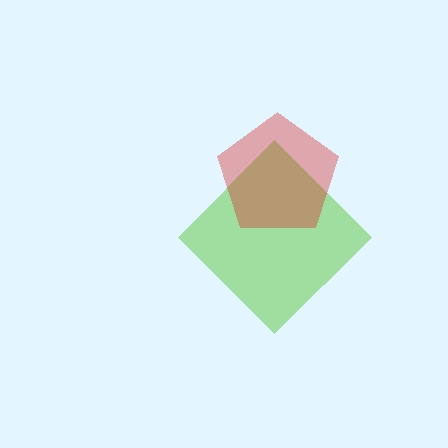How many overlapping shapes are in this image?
There are 2 overlapping shapes in the image.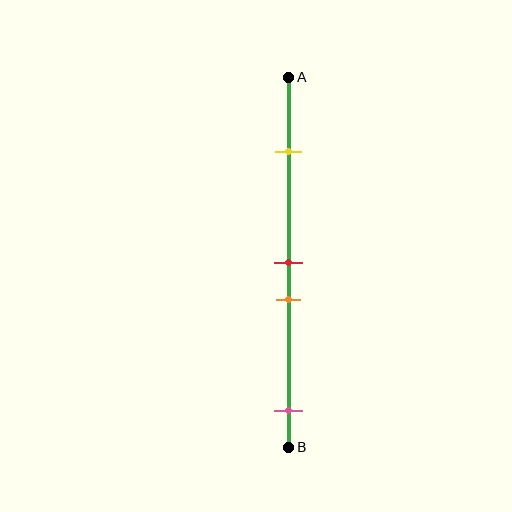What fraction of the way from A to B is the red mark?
The red mark is approximately 50% (0.5) of the way from A to B.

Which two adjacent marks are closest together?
The red and orange marks are the closest adjacent pair.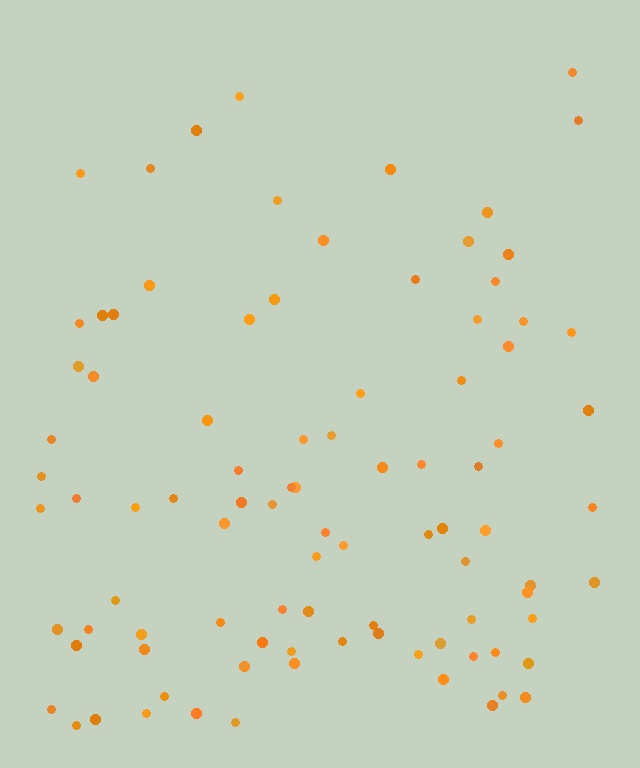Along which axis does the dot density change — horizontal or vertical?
Vertical.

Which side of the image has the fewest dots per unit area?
The top.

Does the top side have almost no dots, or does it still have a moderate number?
Still a moderate number, just noticeably fewer than the bottom.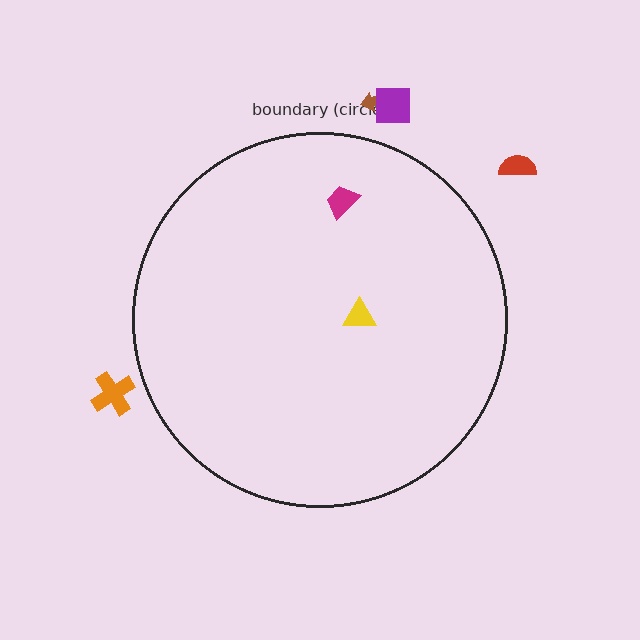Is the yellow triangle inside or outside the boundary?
Inside.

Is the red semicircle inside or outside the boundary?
Outside.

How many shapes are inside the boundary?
2 inside, 4 outside.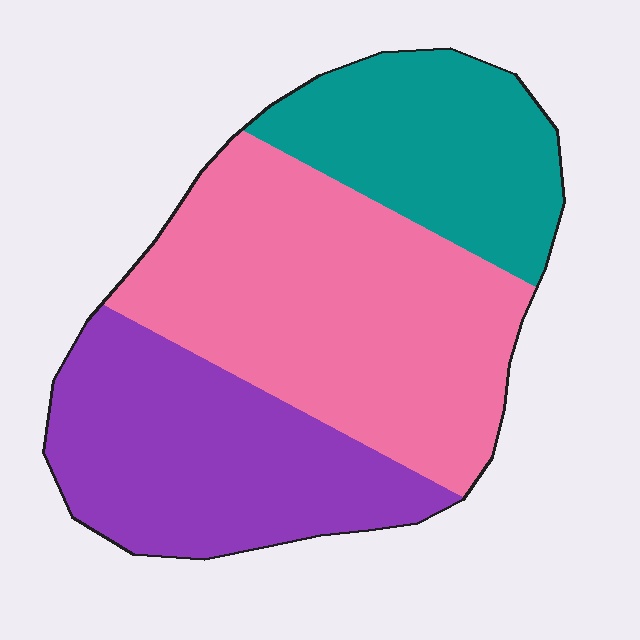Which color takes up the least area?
Teal, at roughly 25%.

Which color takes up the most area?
Pink, at roughly 45%.